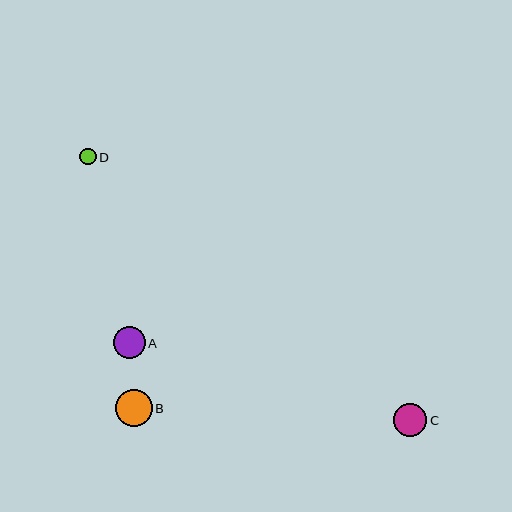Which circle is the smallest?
Circle D is the smallest with a size of approximately 17 pixels.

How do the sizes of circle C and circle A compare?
Circle C and circle A are approximately the same size.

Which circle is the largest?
Circle B is the largest with a size of approximately 37 pixels.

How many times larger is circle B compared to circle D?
Circle B is approximately 2.2 times the size of circle D.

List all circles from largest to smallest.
From largest to smallest: B, C, A, D.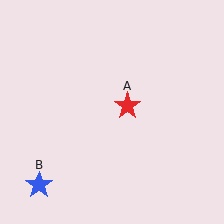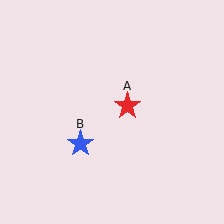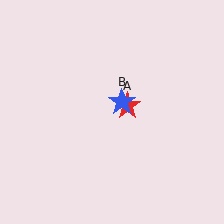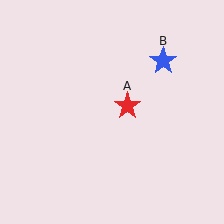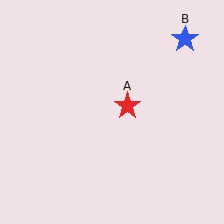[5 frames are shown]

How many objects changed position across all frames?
1 object changed position: blue star (object B).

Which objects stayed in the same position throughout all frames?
Red star (object A) remained stationary.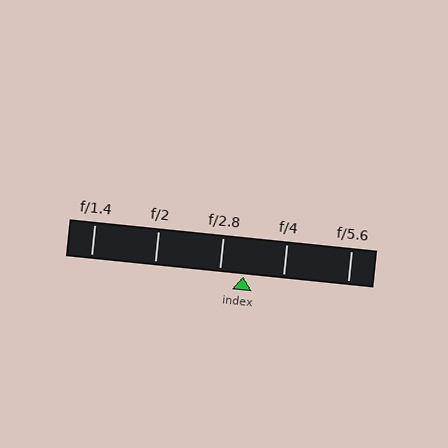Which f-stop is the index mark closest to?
The index mark is closest to f/2.8.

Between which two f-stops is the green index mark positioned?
The index mark is between f/2.8 and f/4.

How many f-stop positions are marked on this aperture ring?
There are 5 f-stop positions marked.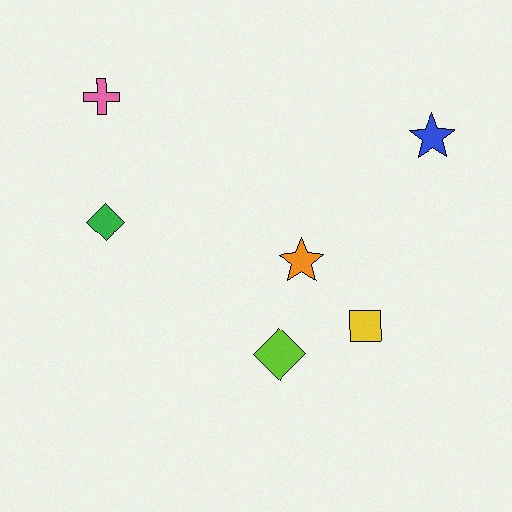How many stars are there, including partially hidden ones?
There are 2 stars.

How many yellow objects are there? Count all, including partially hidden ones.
There is 1 yellow object.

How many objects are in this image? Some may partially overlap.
There are 6 objects.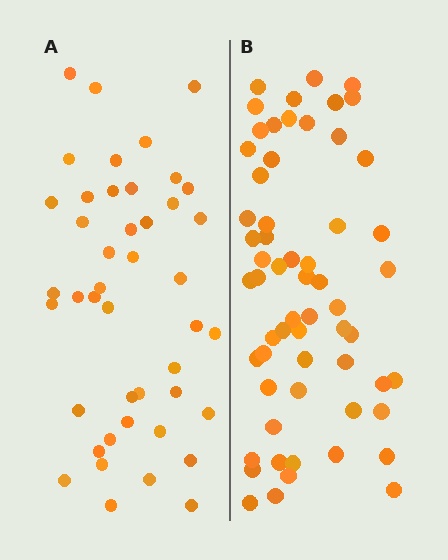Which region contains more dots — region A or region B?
Region B (the right region) has more dots.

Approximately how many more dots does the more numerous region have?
Region B has approximately 15 more dots than region A.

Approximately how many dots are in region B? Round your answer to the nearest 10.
About 60 dots.